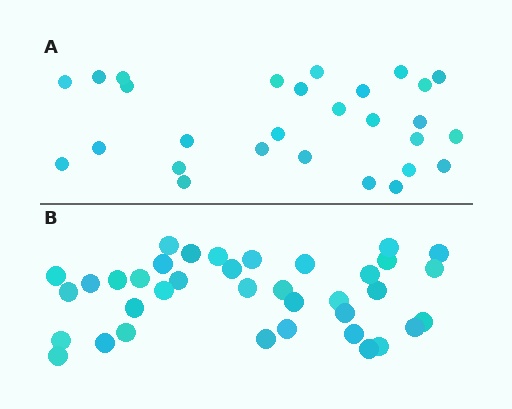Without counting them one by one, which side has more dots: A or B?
Region B (the bottom region) has more dots.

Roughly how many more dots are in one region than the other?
Region B has roughly 8 or so more dots than region A.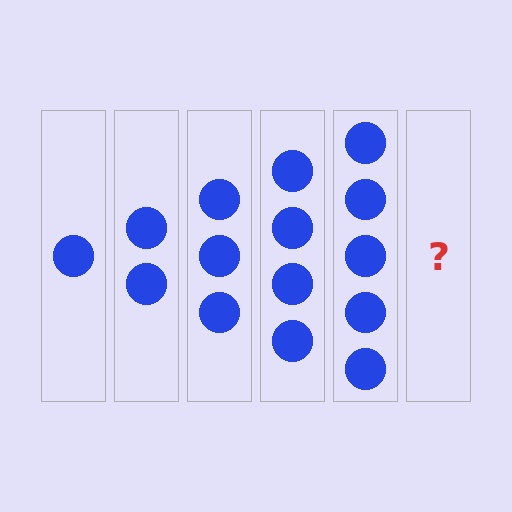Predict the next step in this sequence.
The next step is 6 circles.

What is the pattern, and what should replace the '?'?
The pattern is that each step adds one more circle. The '?' should be 6 circles.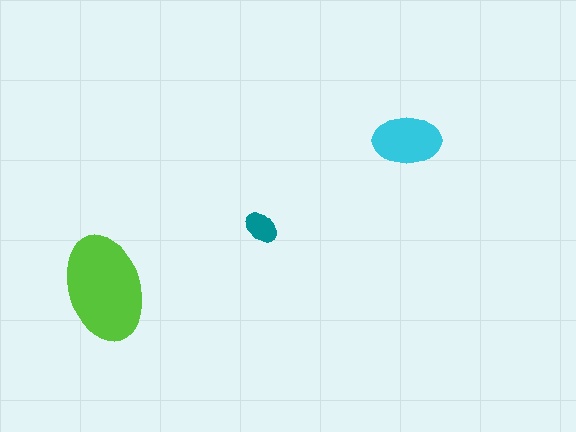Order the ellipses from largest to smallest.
the lime one, the cyan one, the teal one.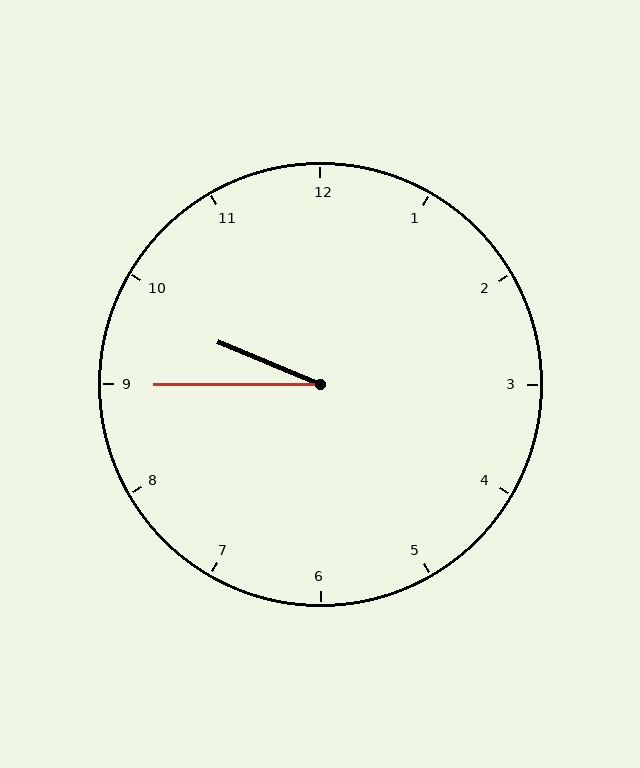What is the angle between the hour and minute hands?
Approximately 22 degrees.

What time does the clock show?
9:45.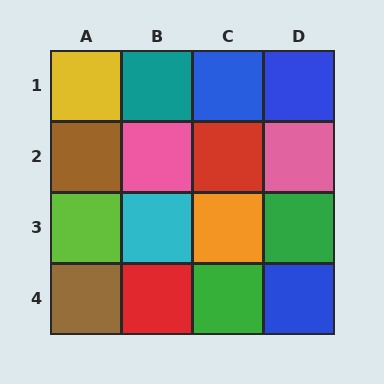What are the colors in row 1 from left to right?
Yellow, teal, blue, blue.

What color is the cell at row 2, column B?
Pink.